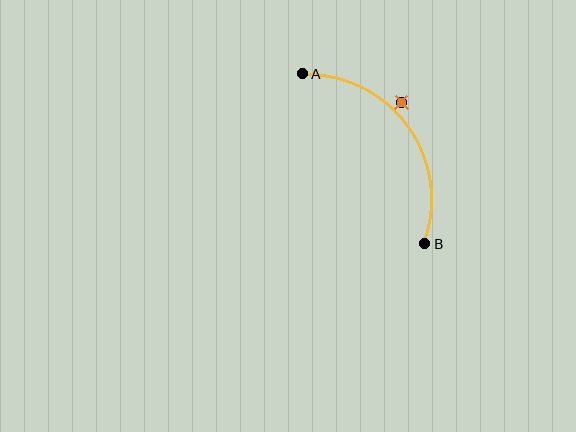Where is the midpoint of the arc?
The arc midpoint is the point on the curve farthest from the straight line joining A and B. It sits above and to the right of that line.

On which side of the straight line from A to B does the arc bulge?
The arc bulges above and to the right of the straight line connecting A and B.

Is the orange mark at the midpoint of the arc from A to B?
No — the orange mark does not lie on the arc at all. It sits slightly outside the curve.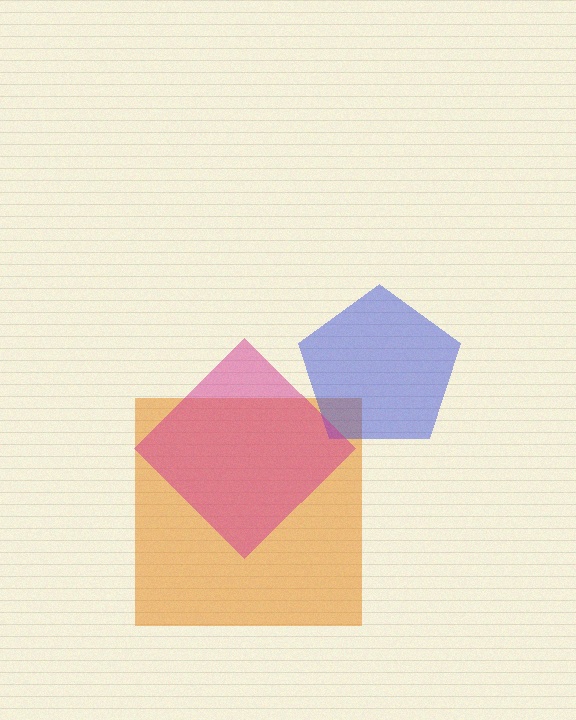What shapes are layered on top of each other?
The layered shapes are: an orange square, a blue pentagon, a magenta diamond.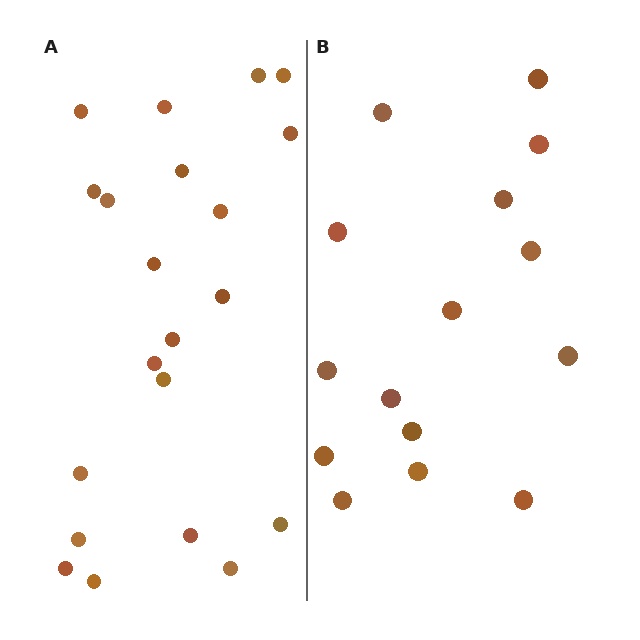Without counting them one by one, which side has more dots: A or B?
Region A (the left region) has more dots.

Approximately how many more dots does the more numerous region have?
Region A has about 6 more dots than region B.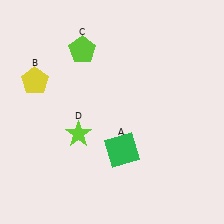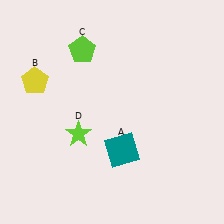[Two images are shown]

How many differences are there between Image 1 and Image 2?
There is 1 difference between the two images.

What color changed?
The square (A) changed from green in Image 1 to teal in Image 2.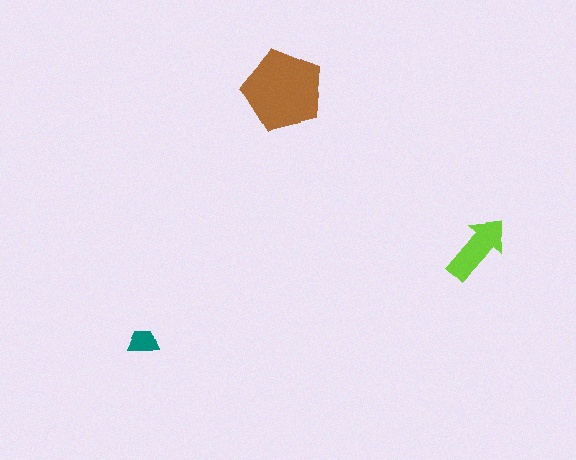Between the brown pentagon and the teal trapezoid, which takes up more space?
The brown pentagon.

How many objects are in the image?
There are 3 objects in the image.